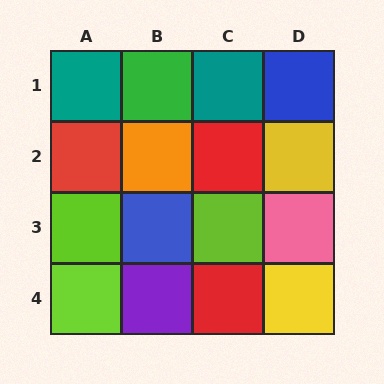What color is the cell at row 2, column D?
Yellow.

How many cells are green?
1 cell is green.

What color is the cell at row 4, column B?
Purple.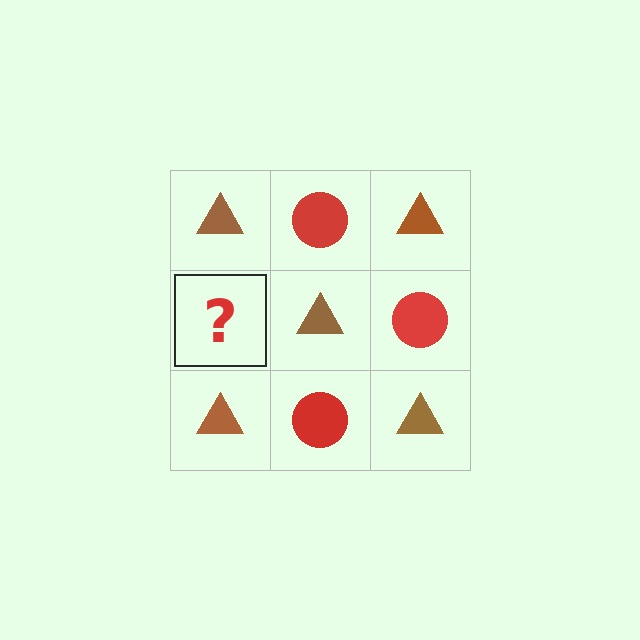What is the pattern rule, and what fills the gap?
The rule is that it alternates brown triangle and red circle in a checkerboard pattern. The gap should be filled with a red circle.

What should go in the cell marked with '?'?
The missing cell should contain a red circle.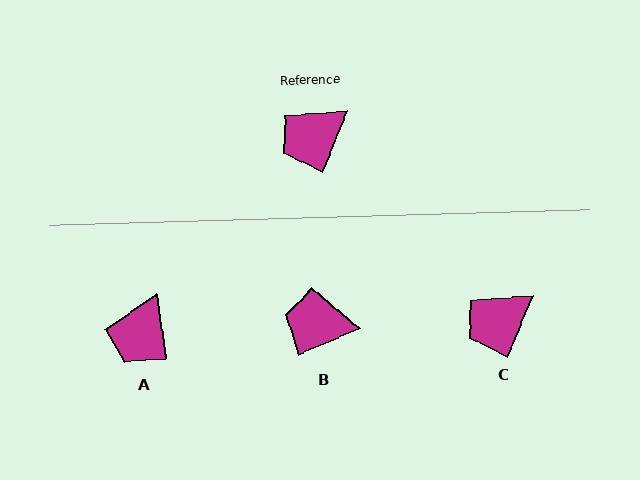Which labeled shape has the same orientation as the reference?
C.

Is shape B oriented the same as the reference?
No, it is off by about 45 degrees.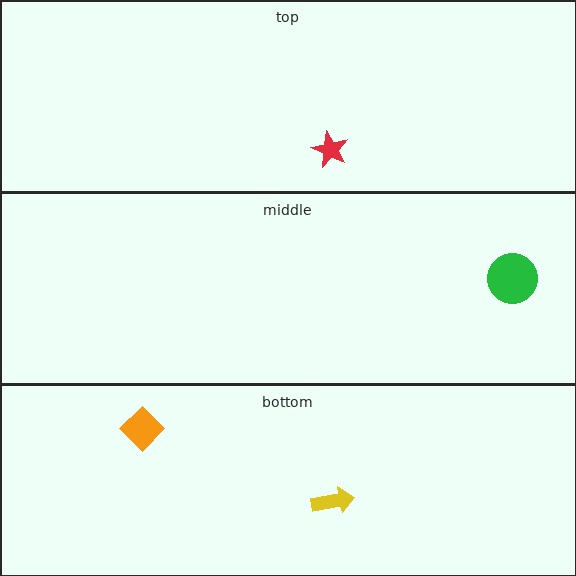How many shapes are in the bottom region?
2.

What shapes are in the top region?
The red star.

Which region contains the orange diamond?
The bottom region.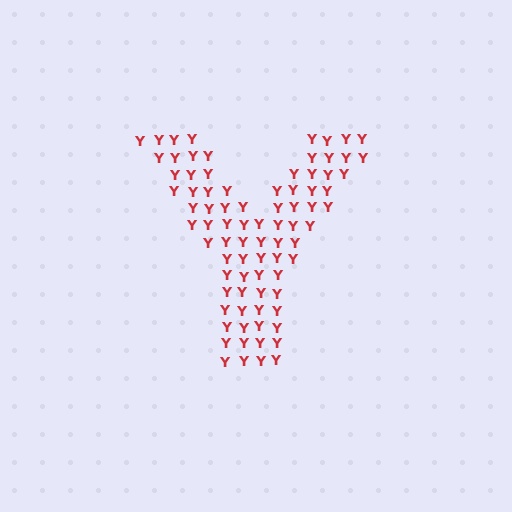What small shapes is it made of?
It is made of small letter Y's.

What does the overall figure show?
The overall figure shows the letter Y.